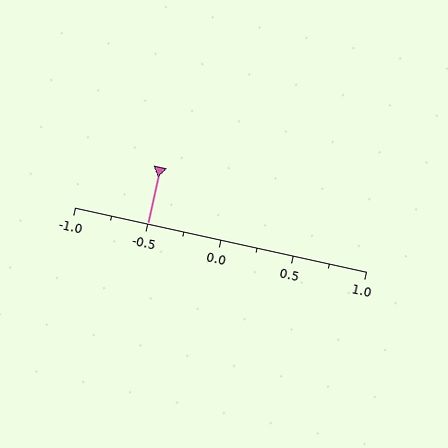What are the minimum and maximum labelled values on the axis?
The axis runs from -1.0 to 1.0.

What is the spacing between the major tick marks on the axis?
The major ticks are spaced 0.5 apart.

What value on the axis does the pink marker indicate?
The marker indicates approximately -0.5.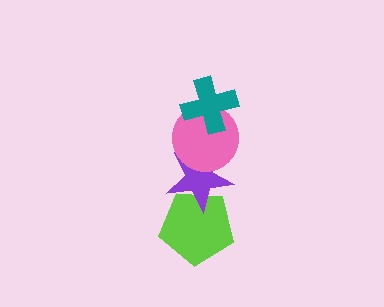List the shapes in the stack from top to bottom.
From top to bottom: the teal cross, the pink circle, the purple star, the lime pentagon.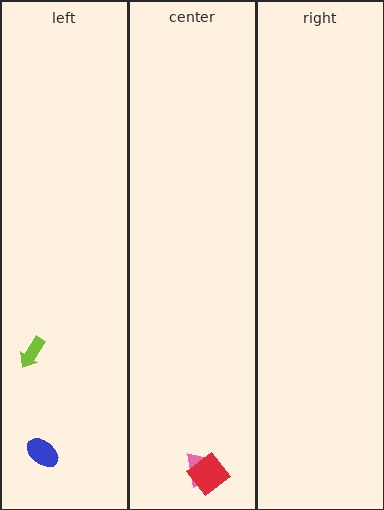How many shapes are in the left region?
2.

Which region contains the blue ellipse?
The left region.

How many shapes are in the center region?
2.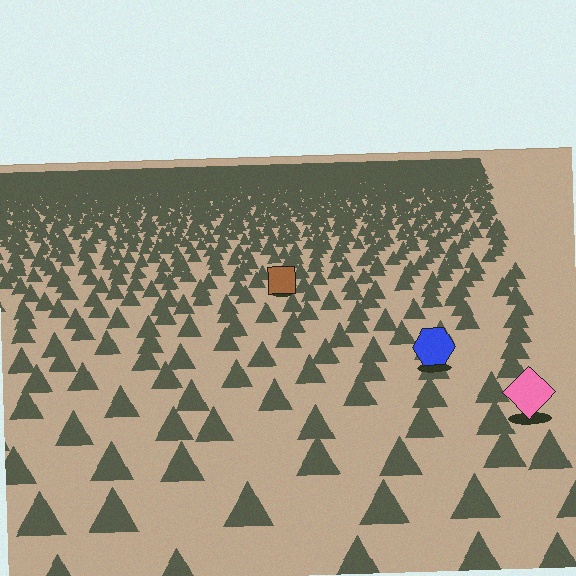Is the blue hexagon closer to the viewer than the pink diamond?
No. The pink diamond is closer — you can tell from the texture gradient: the ground texture is coarser near it.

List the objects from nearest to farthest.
From nearest to farthest: the pink diamond, the blue hexagon, the brown square.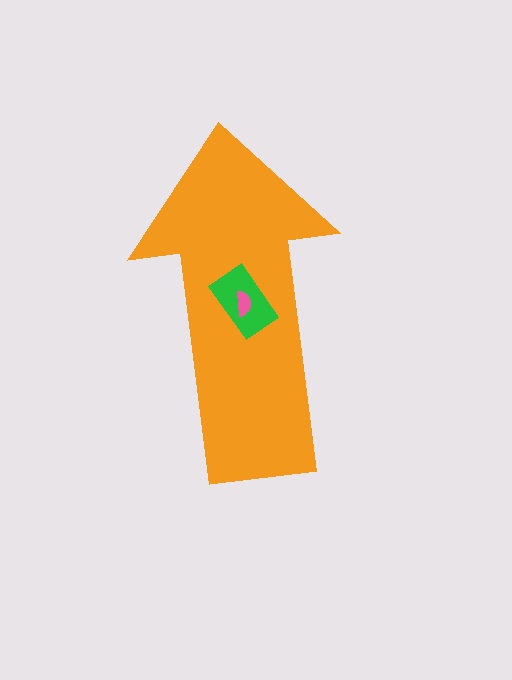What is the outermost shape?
The orange arrow.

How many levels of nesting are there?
3.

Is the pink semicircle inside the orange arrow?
Yes.